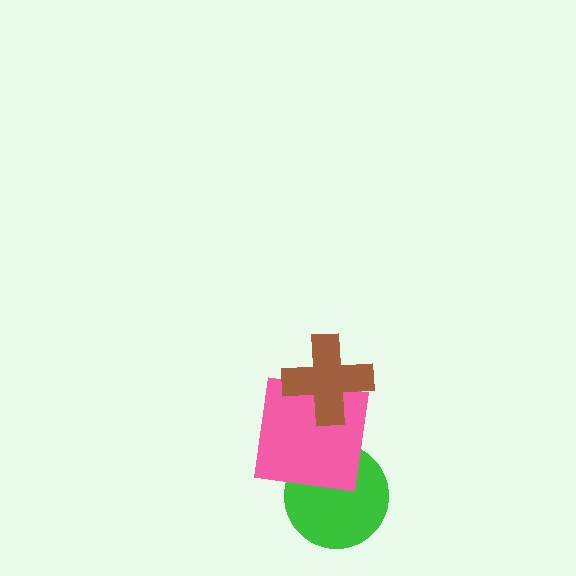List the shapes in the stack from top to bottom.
From top to bottom: the brown cross, the pink square, the green circle.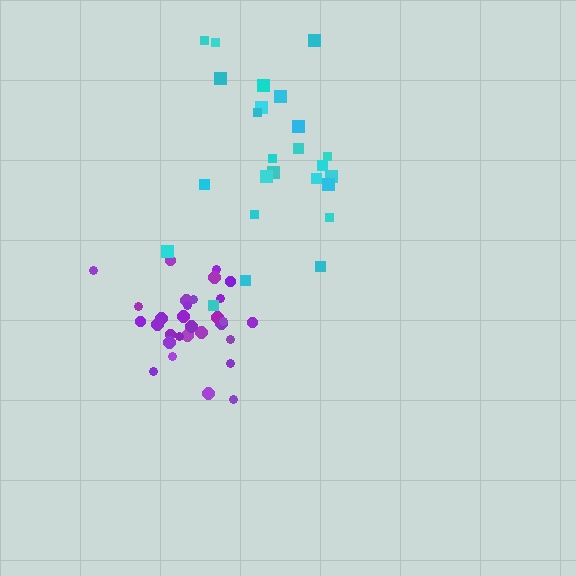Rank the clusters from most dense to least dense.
purple, cyan.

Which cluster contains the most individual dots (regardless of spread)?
Purple (30).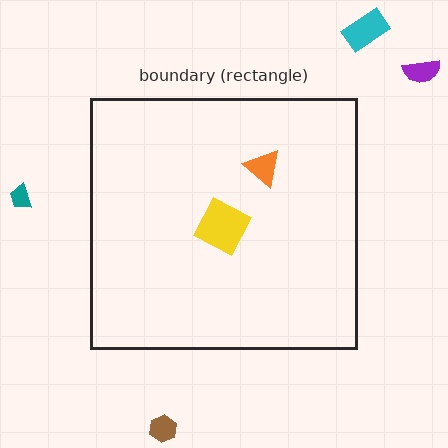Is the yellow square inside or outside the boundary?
Inside.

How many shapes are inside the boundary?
2 inside, 4 outside.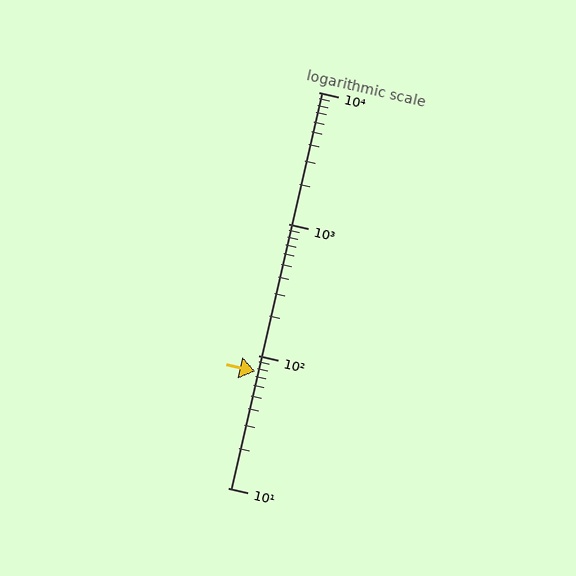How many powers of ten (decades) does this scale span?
The scale spans 3 decades, from 10 to 10000.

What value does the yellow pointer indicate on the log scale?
The pointer indicates approximately 76.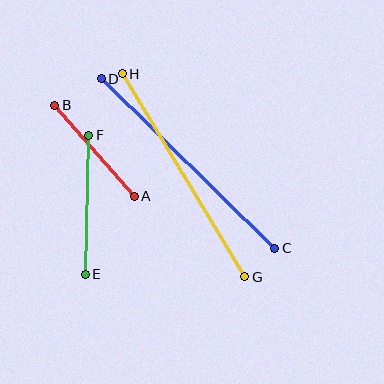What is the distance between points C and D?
The distance is approximately 242 pixels.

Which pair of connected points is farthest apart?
Points C and D are farthest apart.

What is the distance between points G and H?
The distance is approximately 237 pixels.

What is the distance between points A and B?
The distance is approximately 121 pixels.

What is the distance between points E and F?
The distance is approximately 139 pixels.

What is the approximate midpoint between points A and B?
The midpoint is at approximately (94, 151) pixels.